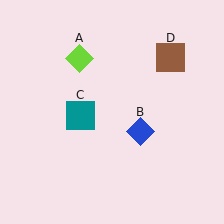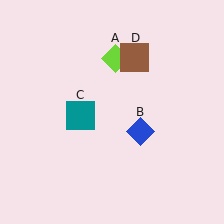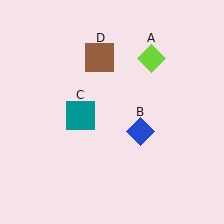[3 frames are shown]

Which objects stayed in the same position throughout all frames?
Blue diamond (object B) and teal square (object C) remained stationary.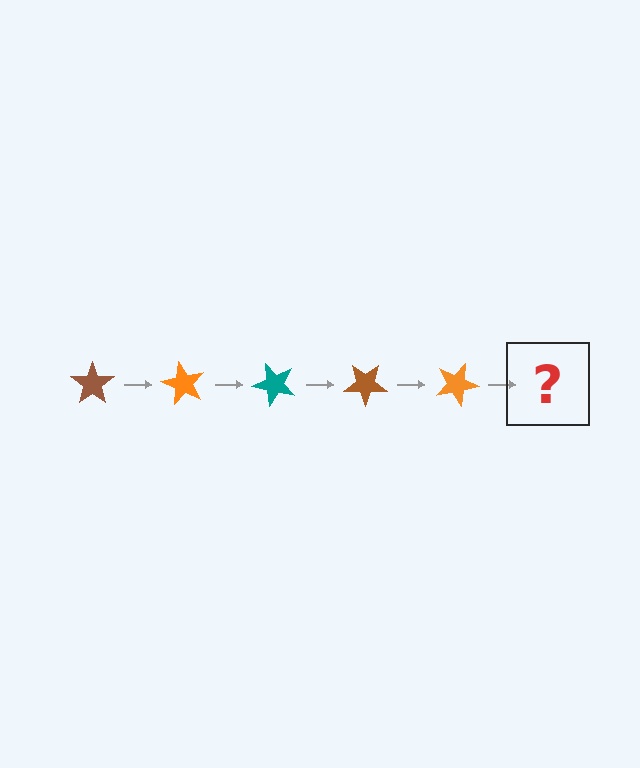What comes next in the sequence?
The next element should be a teal star, rotated 300 degrees from the start.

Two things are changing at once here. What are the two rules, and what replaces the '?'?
The two rules are that it rotates 60 degrees each step and the color cycles through brown, orange, and teal. The '?' should be a teal star, rotated 300 degrees from the start.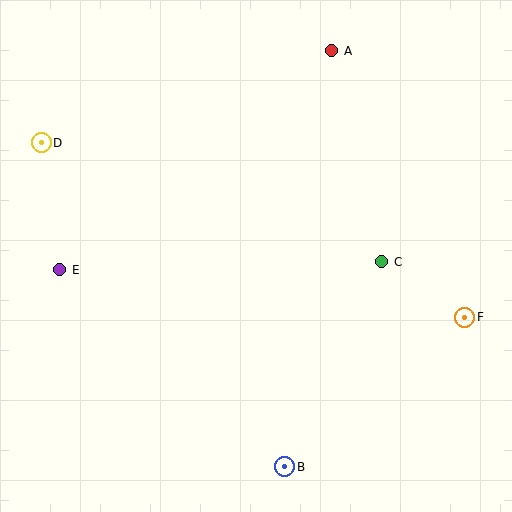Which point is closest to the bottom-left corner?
Point E is closest to the bottom-left corner.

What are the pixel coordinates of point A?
Point A is at (332, 51).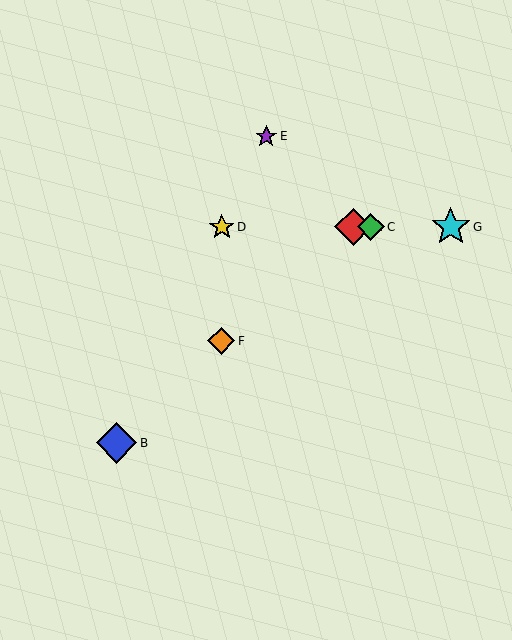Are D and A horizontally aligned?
Yes, both are at y≈227.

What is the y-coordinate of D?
Object D is at y≈227.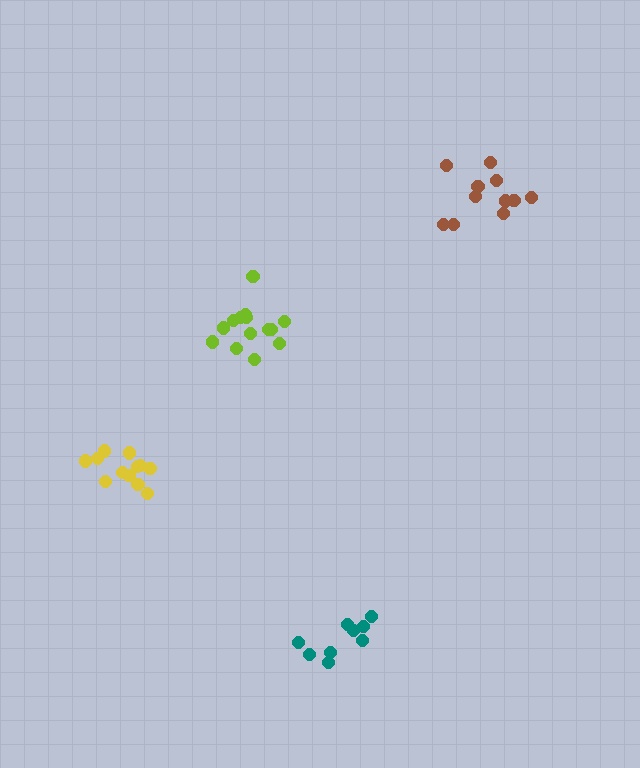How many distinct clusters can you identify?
There are 4 distinct clusters.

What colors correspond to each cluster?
The clusters are colored: lime, brown, teal, yellow.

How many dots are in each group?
Group 1: 14 dots, Group 2: 11 dots, Group 3: 9 dots, Group 4: 12 dots (46 total).